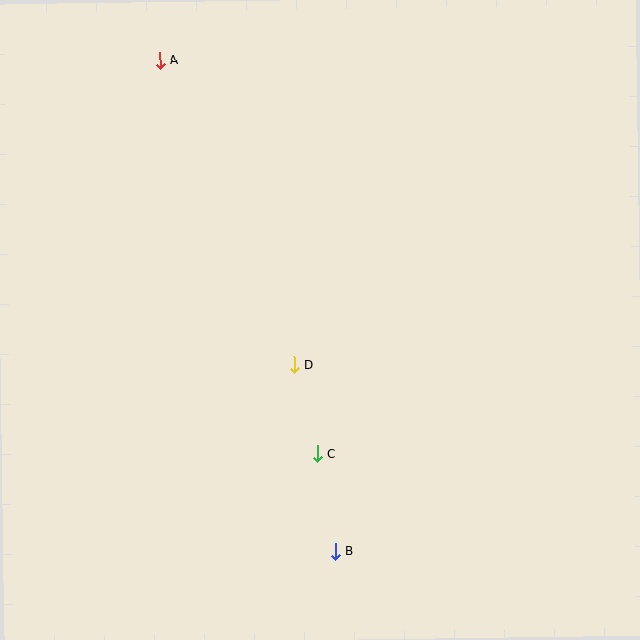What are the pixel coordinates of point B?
Point B is at (335, 551).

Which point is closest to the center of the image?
Point D at (294, 365) is closest to the center.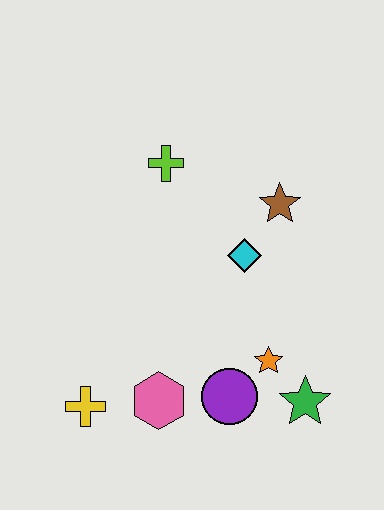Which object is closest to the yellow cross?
The pink hexagon is closest to the yellow cross.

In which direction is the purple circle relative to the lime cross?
The purple circle is below the lime cross.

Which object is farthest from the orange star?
The lime cross is farthest from the orange star.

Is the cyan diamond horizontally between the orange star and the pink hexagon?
Yes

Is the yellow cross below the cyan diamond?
Yes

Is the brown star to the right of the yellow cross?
Yes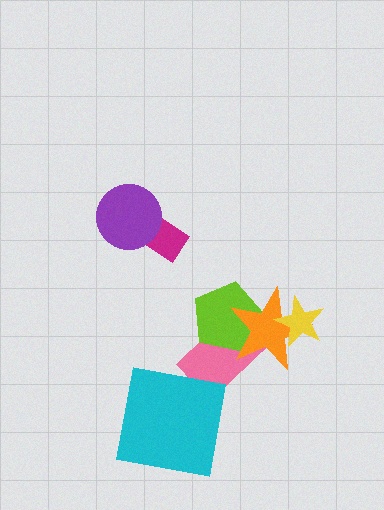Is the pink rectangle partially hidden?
Yes, it is partially covered by another shape.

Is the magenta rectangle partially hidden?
Yes, it is partially covered by another shape.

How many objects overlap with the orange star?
3 objects overlap with the orange star.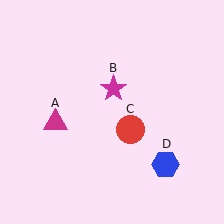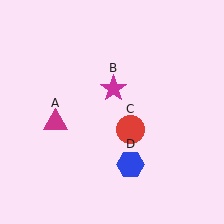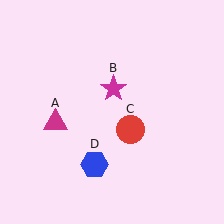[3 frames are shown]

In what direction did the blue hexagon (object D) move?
The blue hexagon (object D) moved left.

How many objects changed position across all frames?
1 object changed position: blue hexagon (object D).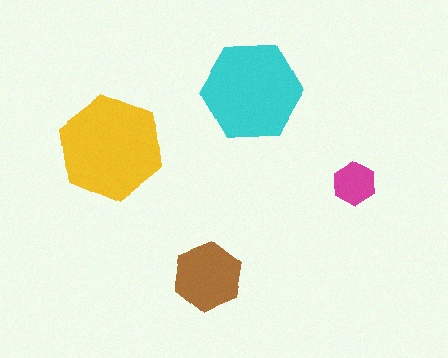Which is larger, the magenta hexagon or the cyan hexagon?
The cyan one.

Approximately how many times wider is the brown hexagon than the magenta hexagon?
About 1.5 times wider.